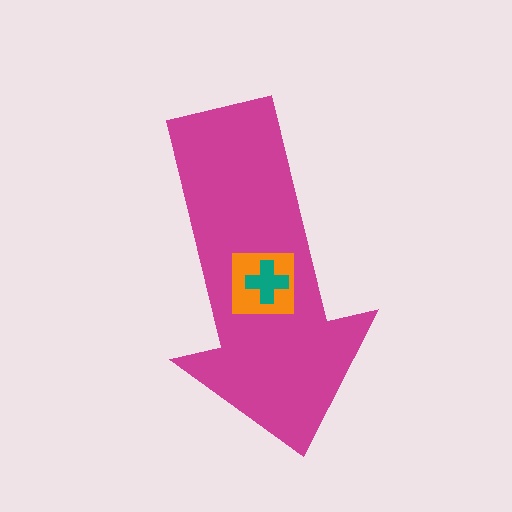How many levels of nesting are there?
3.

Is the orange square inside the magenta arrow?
Yes.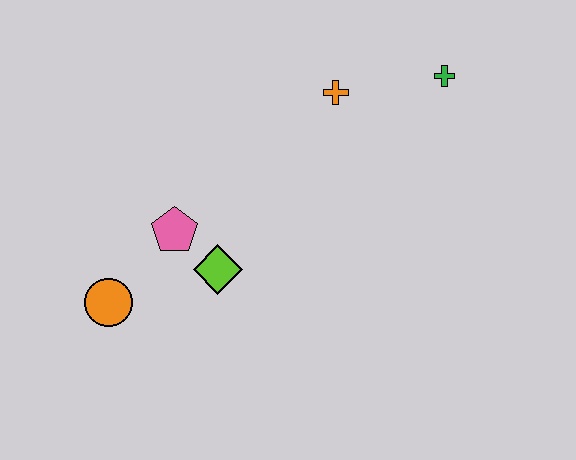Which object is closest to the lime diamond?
The pink pentagon is closest to the lime diamond.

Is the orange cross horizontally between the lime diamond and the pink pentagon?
No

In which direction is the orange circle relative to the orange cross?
The orange circle is to the left of the orange cross.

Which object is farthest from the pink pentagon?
The green cross is farthest from the pink pentagon.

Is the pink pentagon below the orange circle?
No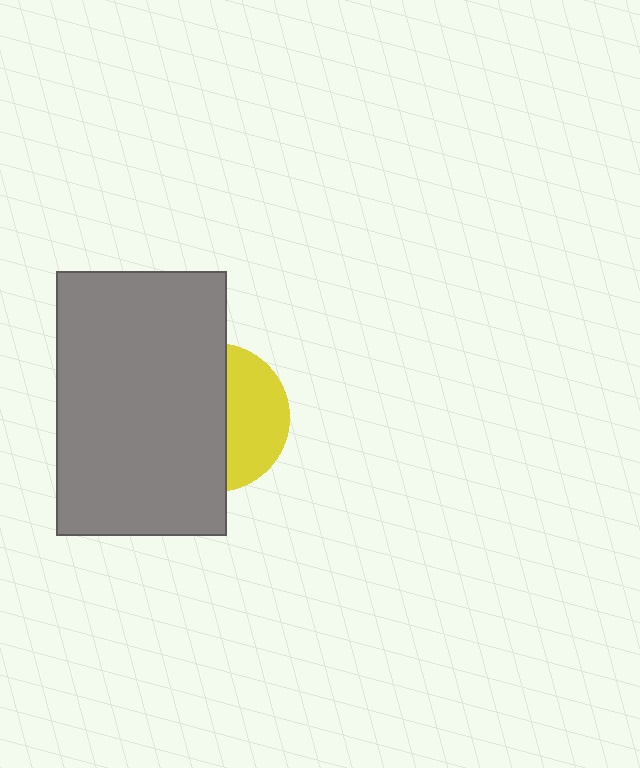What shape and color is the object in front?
The object in front is a gray rectangle.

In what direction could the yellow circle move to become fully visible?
The yellow circle could move right. That would shift it out from behind the gray rectangle entirely.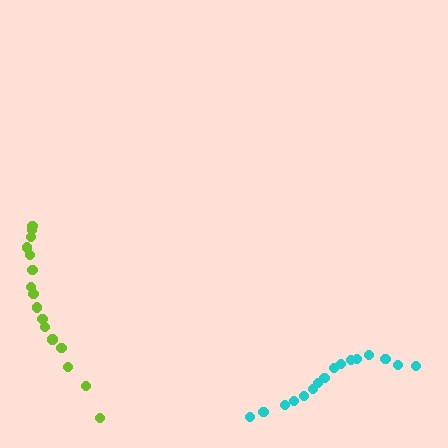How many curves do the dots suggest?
There are 2 distinct paths.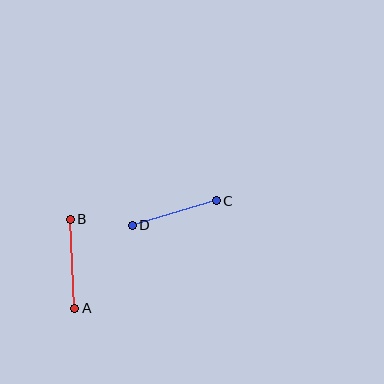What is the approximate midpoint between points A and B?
The midpoint is at approximately (73, 264) pixels.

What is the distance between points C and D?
The distance is approximately 88 pixels.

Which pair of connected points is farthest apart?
Points A and B are farthest apart.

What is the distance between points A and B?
The distance is approximately 89 pixels.